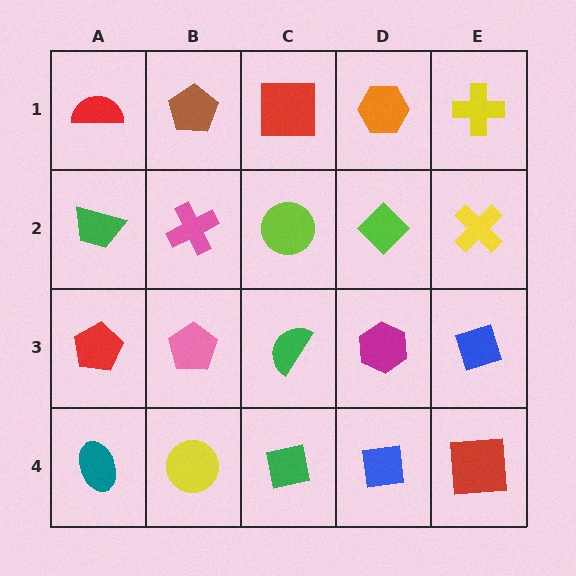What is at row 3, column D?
A magenta hexagon.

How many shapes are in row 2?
5 shapes.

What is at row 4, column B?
A yellow circle.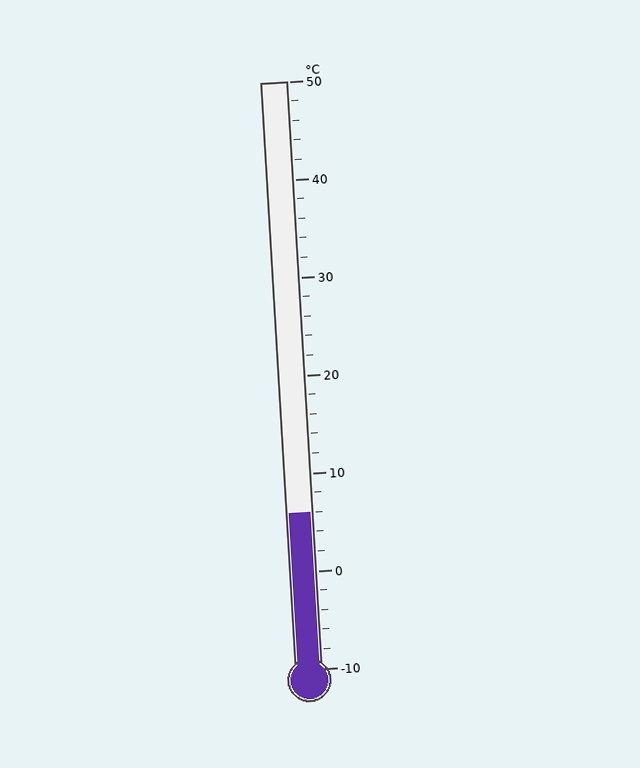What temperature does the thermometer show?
The thermometer shows approximately 6°C.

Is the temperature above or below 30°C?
The temperature is below 30°C.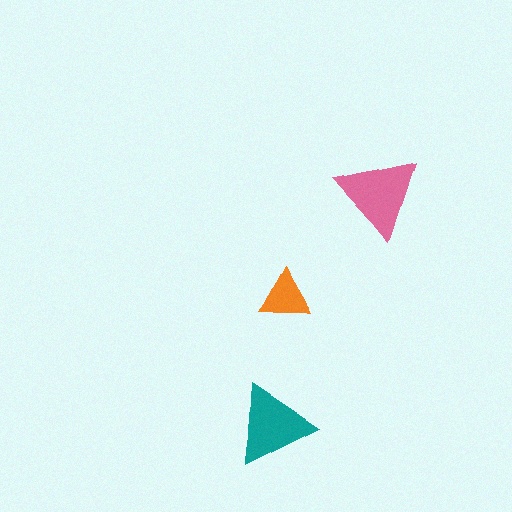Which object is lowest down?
The teal triangle is bottommost.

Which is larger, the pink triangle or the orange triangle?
The pink one.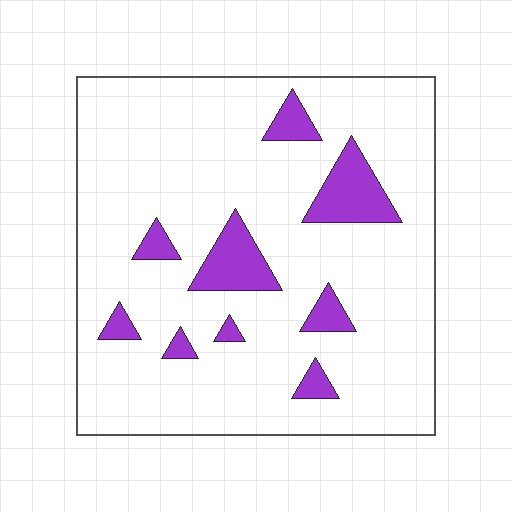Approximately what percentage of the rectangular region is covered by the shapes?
Approximately 10%.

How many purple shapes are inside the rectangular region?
9.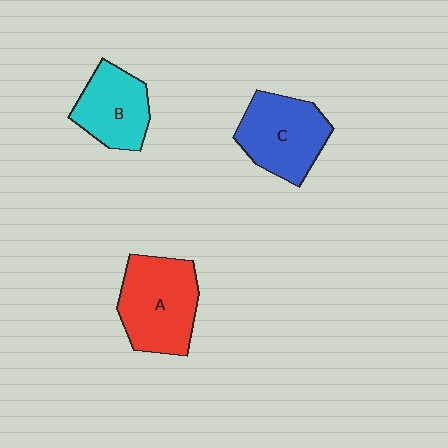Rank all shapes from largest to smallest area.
From largest to smallest: A (red), C (blue), B (cyan).